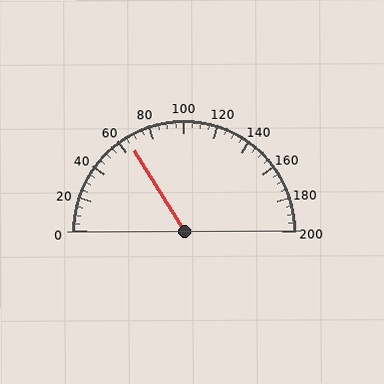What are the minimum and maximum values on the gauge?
The gauge ranges from 0 to 200.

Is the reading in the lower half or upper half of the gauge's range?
The reading is in the lower half of the range (0 to 200).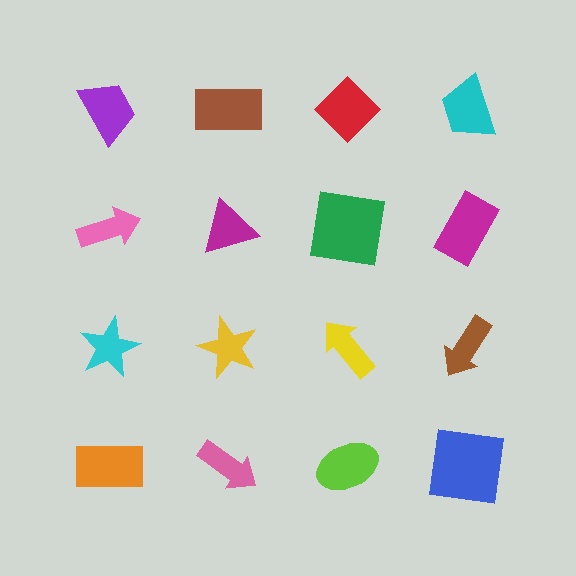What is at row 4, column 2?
A pink arrow.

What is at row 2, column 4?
A magenta rectangle.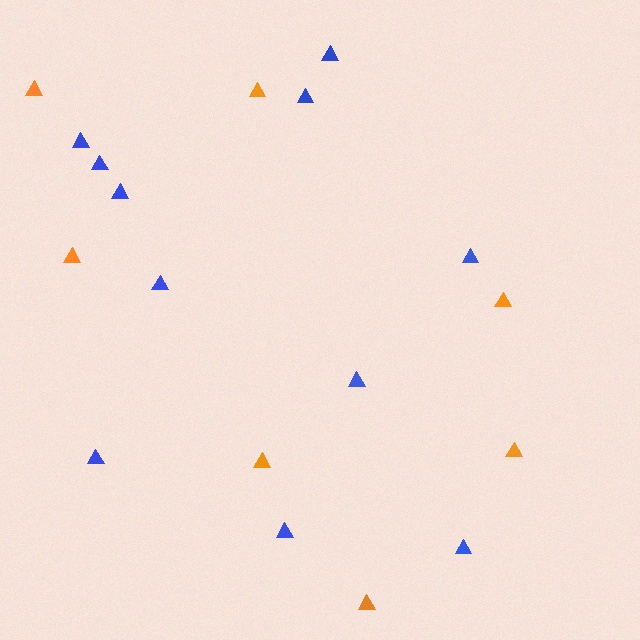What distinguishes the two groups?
There are 2 groups: one group of orange triangles (7) and one group of blue triangles (11).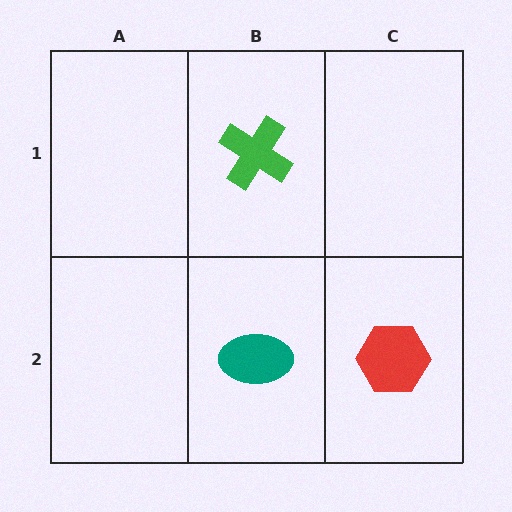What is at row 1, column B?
A green cross.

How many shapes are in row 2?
2 shapes.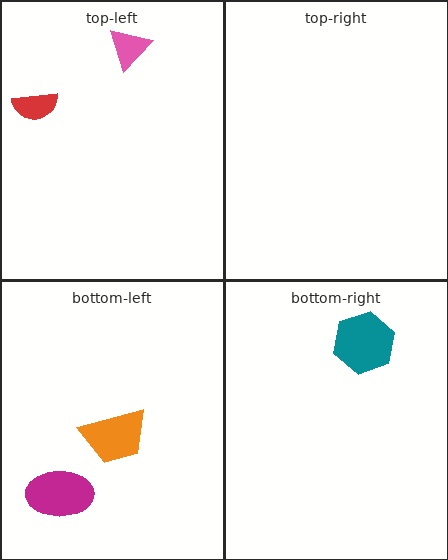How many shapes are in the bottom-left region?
2.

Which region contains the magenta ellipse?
The bottom-left region.